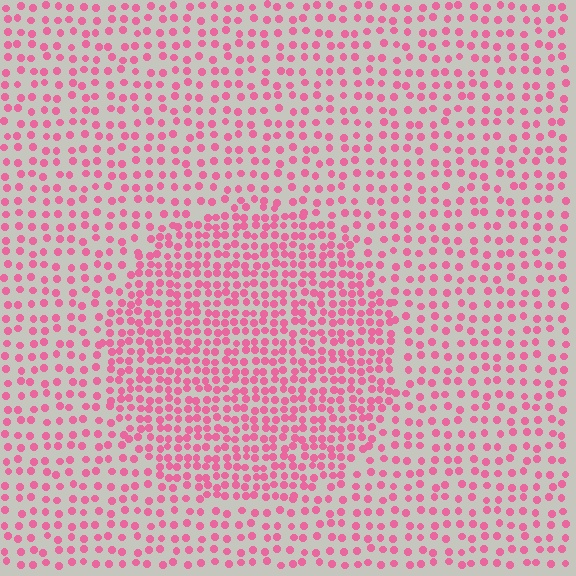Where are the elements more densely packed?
The elements are more densely packed inside the circle boundary.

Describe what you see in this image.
The image contains small pink elements arranged at two different densities. A circle-shaped region is visible where the elements are more densely packed than the surrounding area.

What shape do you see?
I see a circle.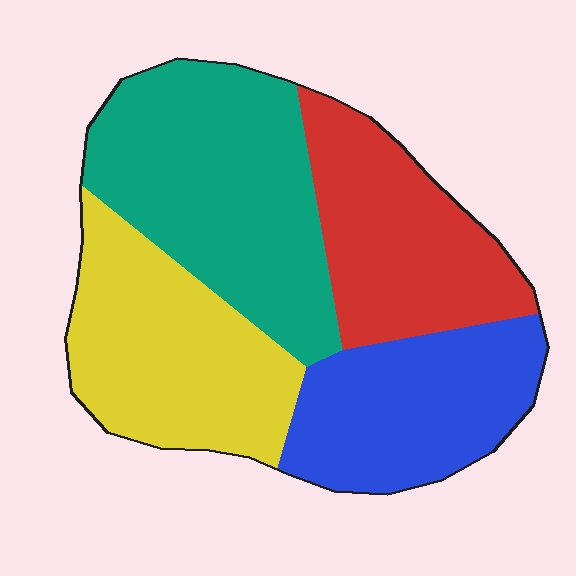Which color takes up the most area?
Teal, at roughly 30%.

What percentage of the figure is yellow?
Yellow covers 25% of the figure.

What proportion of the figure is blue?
Blue takes up about one fifth (1/5) of the figure.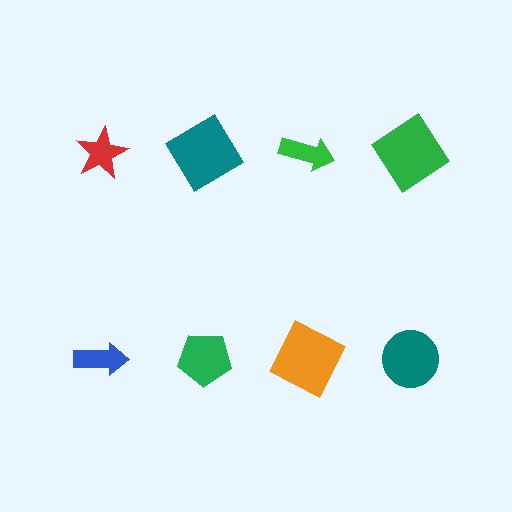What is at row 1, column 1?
A red star.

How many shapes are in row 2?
4 shapes.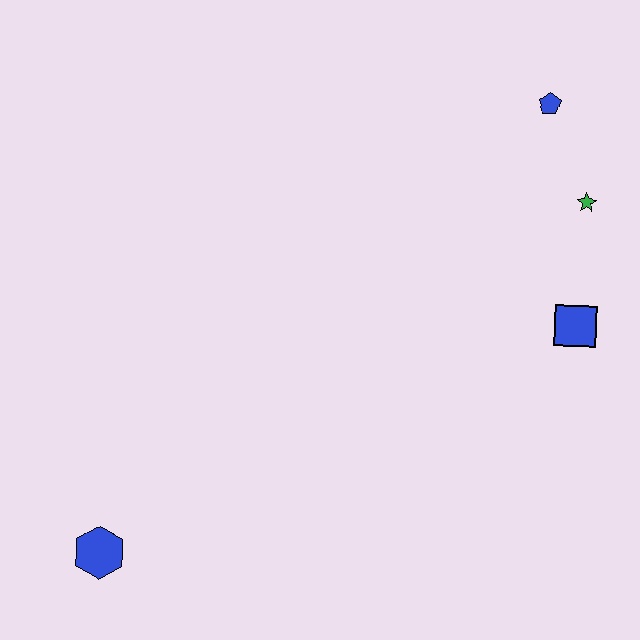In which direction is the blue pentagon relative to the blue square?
The blue pentagon is above the blue square.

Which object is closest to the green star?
The blue pentagon is closest to the green star.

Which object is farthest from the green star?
The blue hexagon is farthest from the green star.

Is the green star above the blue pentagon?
No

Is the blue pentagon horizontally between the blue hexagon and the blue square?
Yes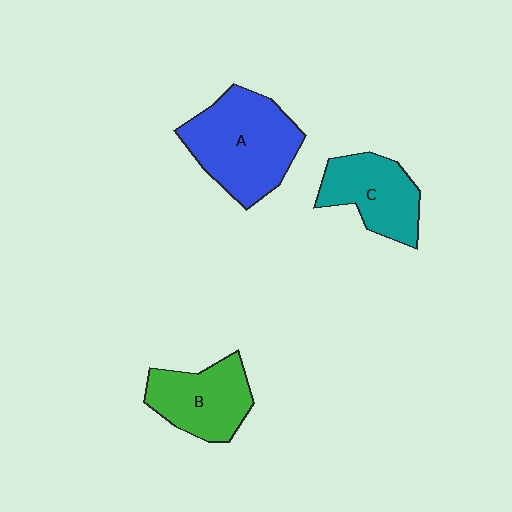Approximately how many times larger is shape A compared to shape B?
Approximately 1.5 times.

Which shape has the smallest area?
Shape C (teal).